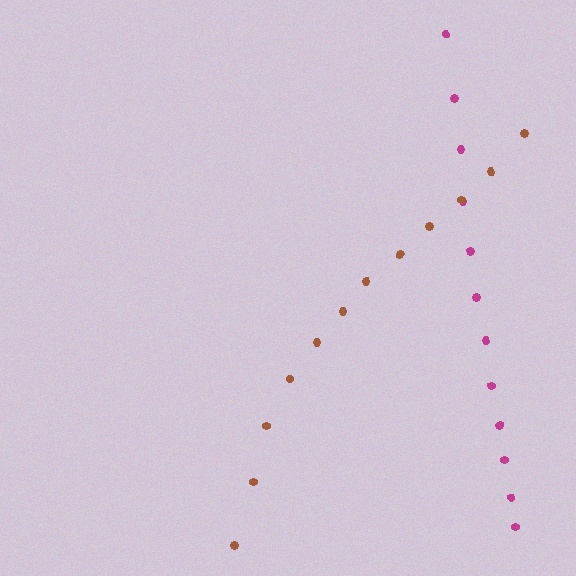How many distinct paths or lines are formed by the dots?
There are 2 distinct paths.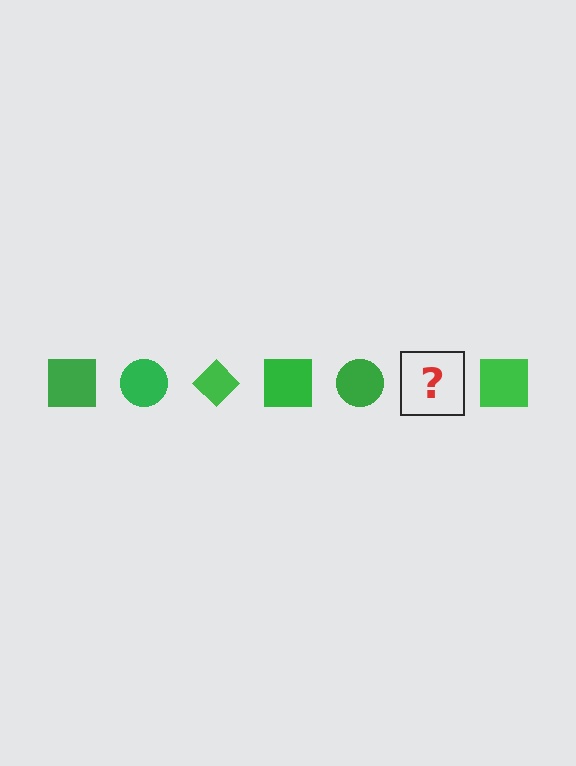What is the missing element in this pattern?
The missing element is a green diamond.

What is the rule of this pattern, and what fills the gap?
The rule is that the pattern cycles through square, circle, diamond shapes in green. The gap should be filled with a green diamond.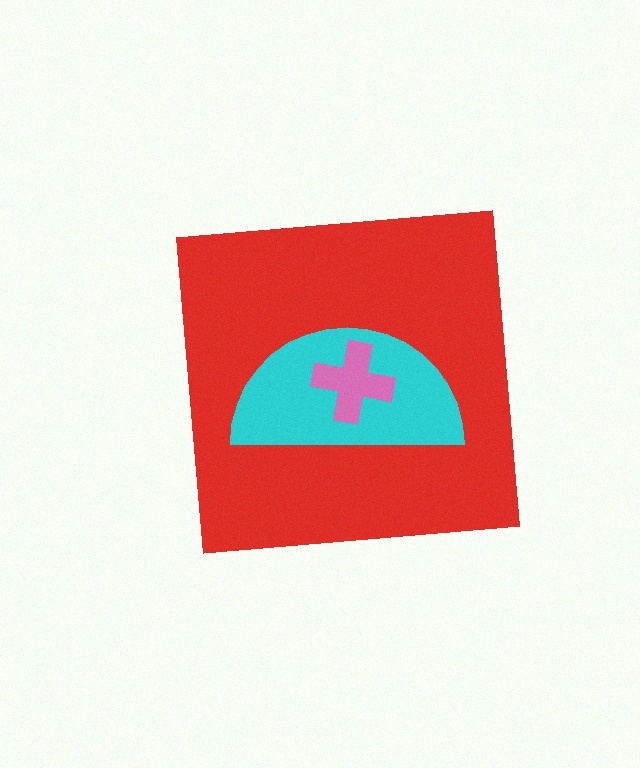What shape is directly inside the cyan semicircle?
The pink cross.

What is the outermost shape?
The red square.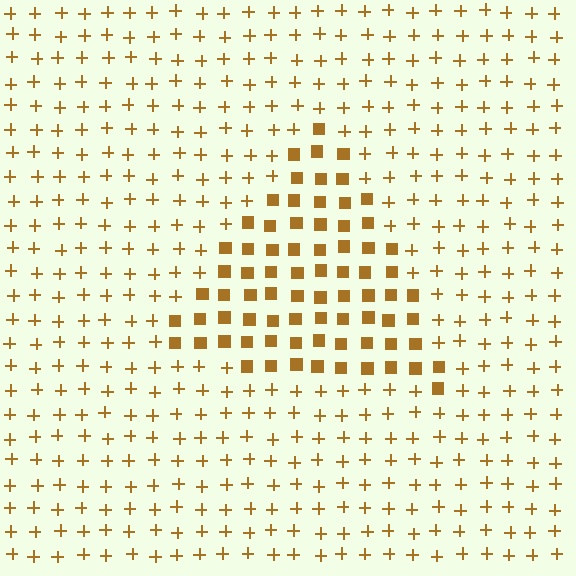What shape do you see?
I see a triangle.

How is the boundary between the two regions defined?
The boundary is defined by a change in element shape: squares inside vs. plus signs outside. All elements share the same color and spacing.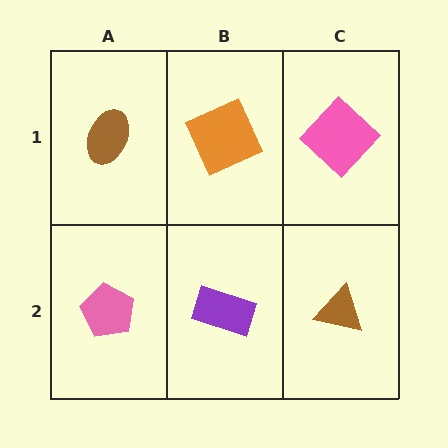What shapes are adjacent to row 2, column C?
A pink diamond (row 1, column C), a purple rectangle (row 2, column B).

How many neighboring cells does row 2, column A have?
2.